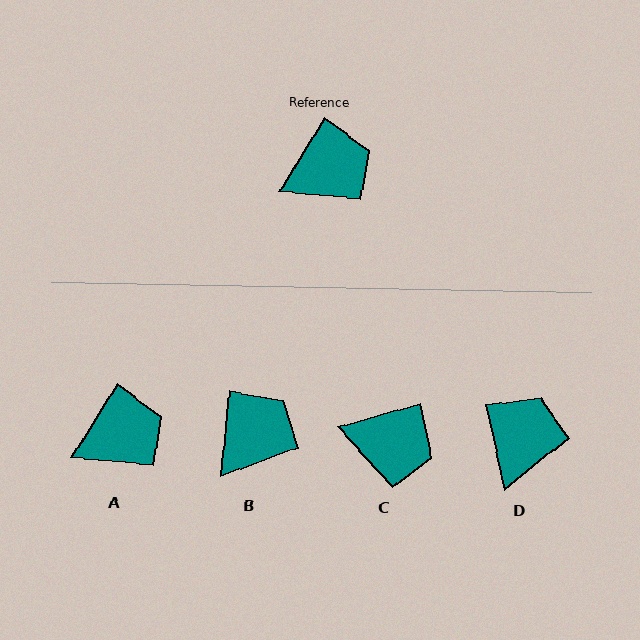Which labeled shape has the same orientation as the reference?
A.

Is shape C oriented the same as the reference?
No, it is off by about 43 degrees.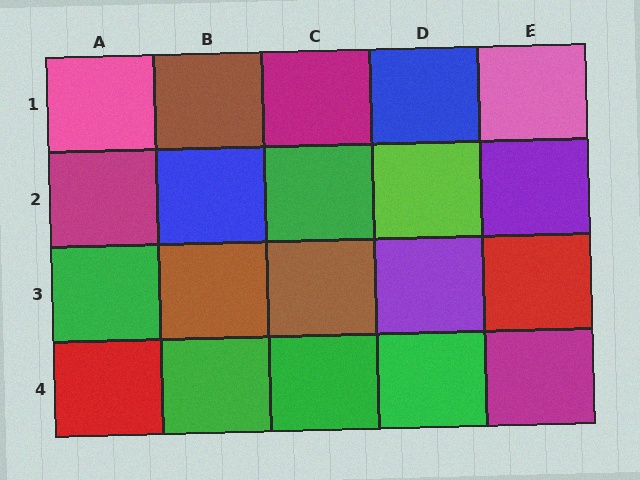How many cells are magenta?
3 cells are magenta.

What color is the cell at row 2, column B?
Blue.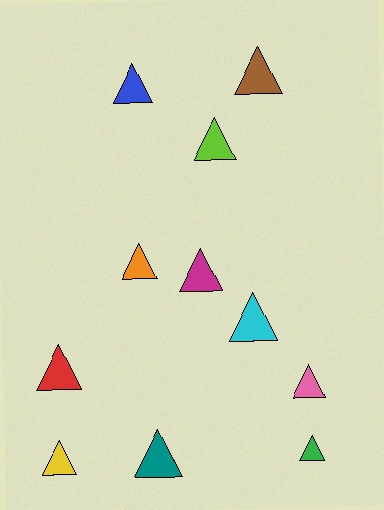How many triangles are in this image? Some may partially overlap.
There are 11 triangles.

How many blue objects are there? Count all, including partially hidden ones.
There is 1 blue object.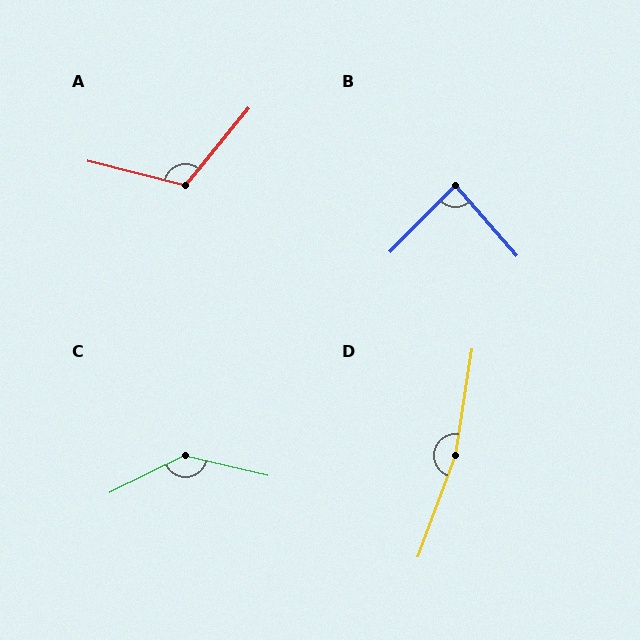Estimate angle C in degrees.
Approximately 140 degrees.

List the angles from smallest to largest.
B (86°), A (115°), C (140°), D (169°).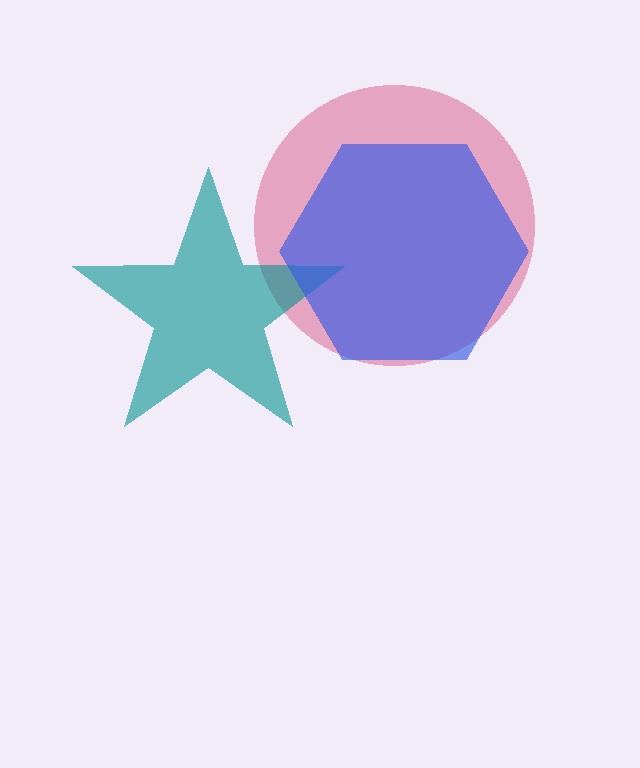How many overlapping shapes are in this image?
There are 3 overlapping shapes in the image.